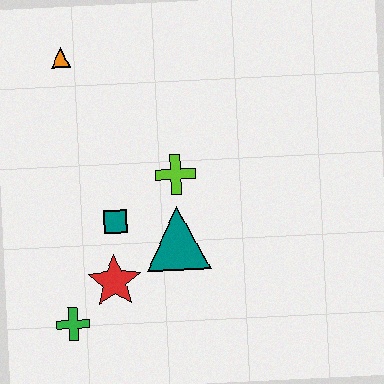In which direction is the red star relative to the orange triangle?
The red star is below the orange triangle.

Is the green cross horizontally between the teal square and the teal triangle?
No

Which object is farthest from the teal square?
The orange triangle is farthest from the teal square.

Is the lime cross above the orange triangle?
No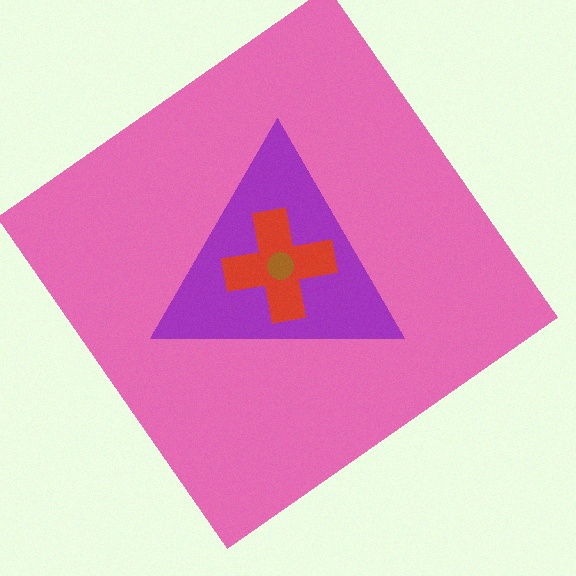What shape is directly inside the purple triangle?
The red cross.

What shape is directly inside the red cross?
The brown circle.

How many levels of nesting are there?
4.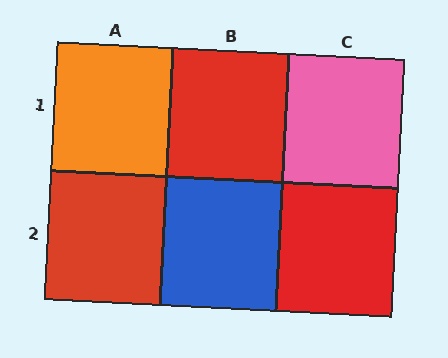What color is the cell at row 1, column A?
Orange.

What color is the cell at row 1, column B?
Red.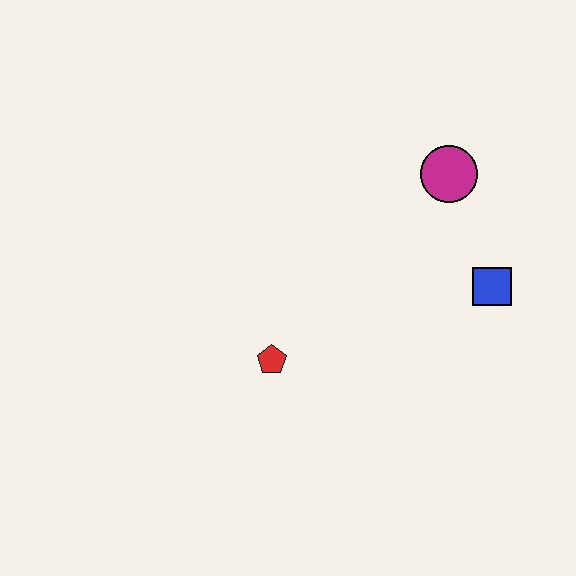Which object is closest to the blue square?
The magenta circle is closest to the blue square.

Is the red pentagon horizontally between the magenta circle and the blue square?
No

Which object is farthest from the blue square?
The red pentagon is farthest from the blue square.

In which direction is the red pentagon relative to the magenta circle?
The red pentagon is below the magenta circle.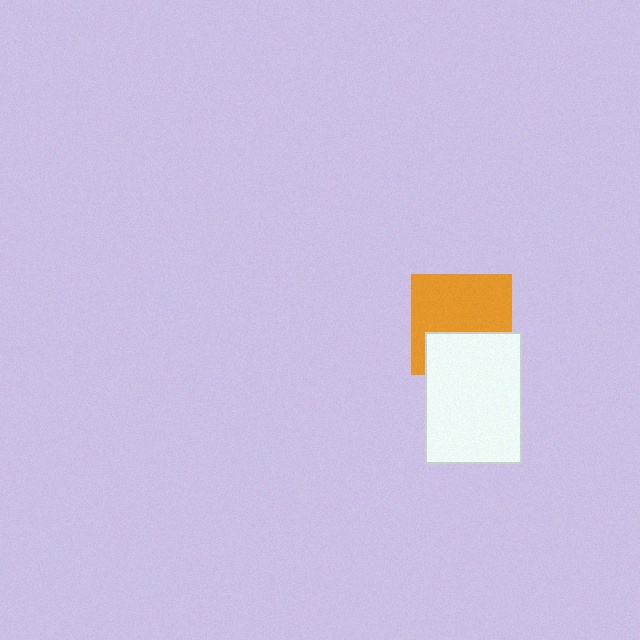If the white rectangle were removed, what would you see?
You would see the complete orange square.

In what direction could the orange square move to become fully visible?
The orange square could move up. That would shift it out from behind the white rectangle entirely.